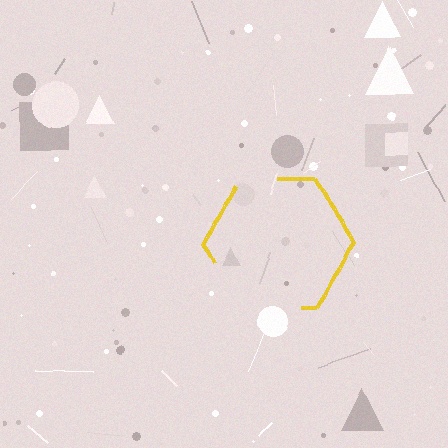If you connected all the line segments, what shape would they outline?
They would outline a hexagon.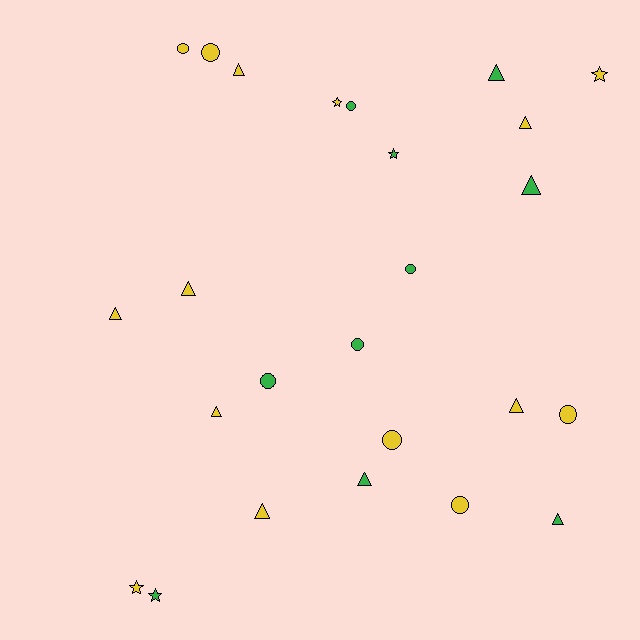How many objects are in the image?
There are 25 objects.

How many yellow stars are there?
There are 3 yellow stars.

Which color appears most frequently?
Yellow, with 15 objects.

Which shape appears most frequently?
Triangle, with 11 objects.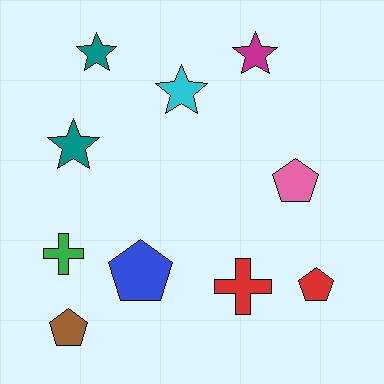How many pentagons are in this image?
There are 4 pentagons.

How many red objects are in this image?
There are 2 red objects.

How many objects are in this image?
There are 10 objects.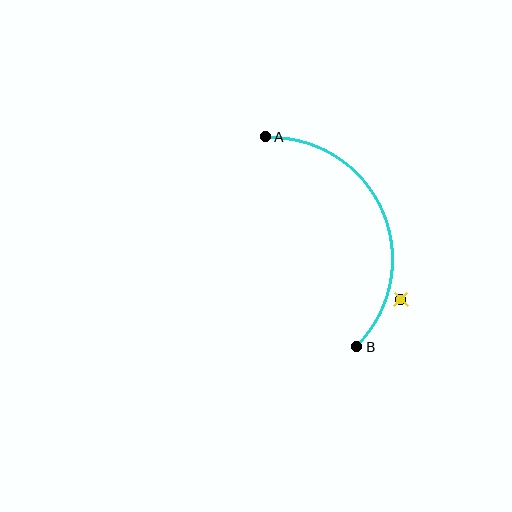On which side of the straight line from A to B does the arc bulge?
The arc bulges to the right of the straight line connecting A and B.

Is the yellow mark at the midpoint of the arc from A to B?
No — the yellow mark does not lie on the arc at all. It sits slightly outside the curve.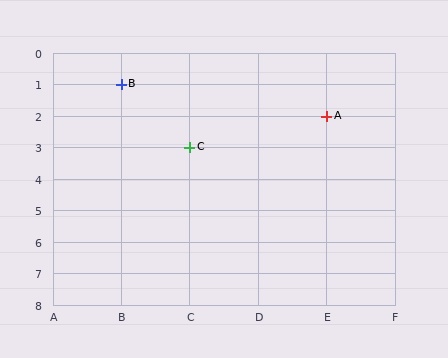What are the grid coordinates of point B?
Point B is at grid coordinates (B, 1).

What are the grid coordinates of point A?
Point A is at grid coordinates (E, 2).